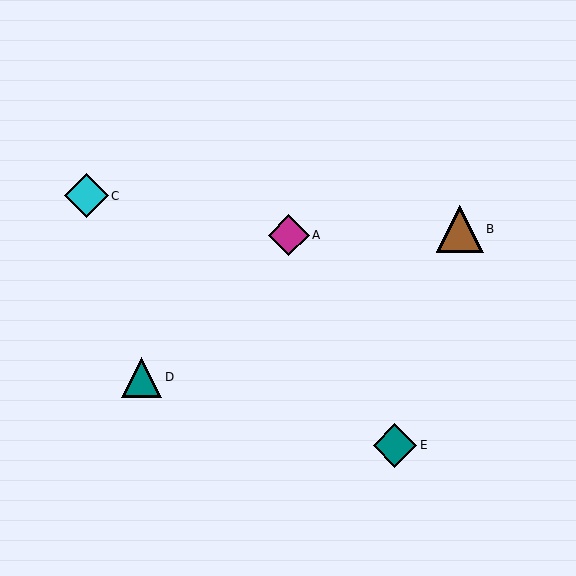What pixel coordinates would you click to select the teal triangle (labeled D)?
Click at (142, 377) to select the teal triangle D.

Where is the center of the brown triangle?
The center of the brown triangle is at (460, 229).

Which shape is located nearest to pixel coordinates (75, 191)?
The cyan diamond (labeled C) at (86, 196) is nearest to that location.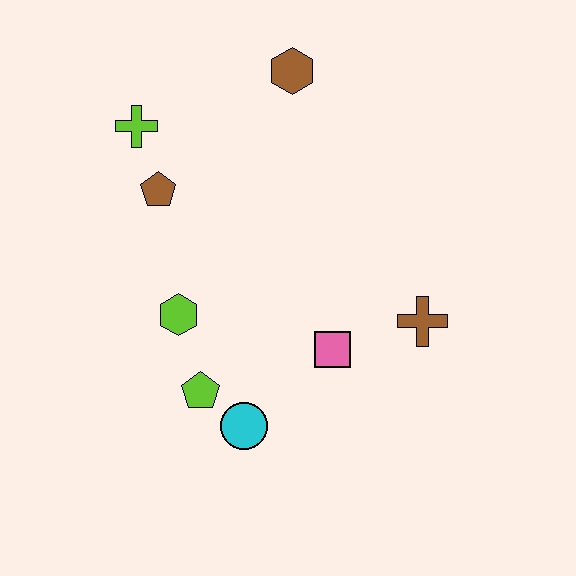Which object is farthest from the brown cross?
The lime cross is farthest from the brown cross.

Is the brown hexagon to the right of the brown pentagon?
Yes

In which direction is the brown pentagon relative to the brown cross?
The brown pentagon is to the left of the brown cross.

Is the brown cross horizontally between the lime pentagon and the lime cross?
No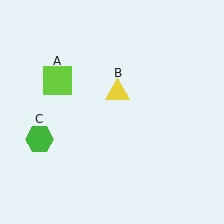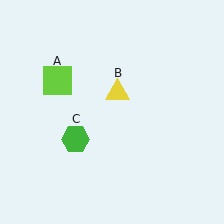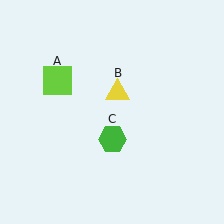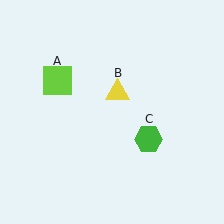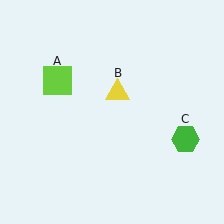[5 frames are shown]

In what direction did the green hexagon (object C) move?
The green hexagon (object C) moved right.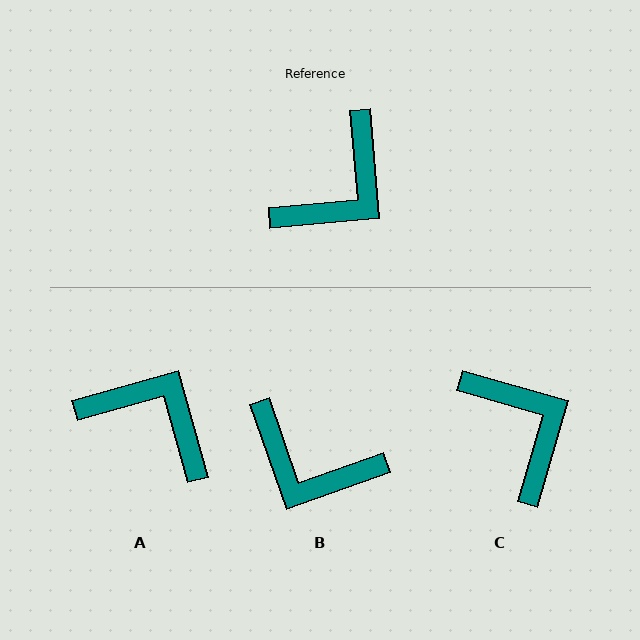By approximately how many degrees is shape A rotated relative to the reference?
Approximately 101 degrees counter-clockwise.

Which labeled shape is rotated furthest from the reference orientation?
A, about 101 degrees away.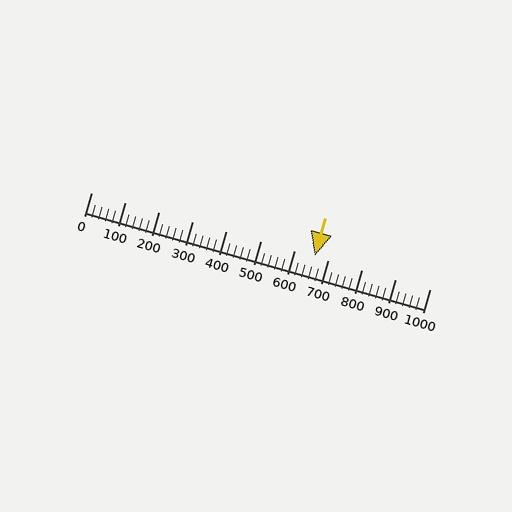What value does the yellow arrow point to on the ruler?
The yellow arrow points to approximately 662.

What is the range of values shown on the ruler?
The ruler shows values from 0 to 1000.